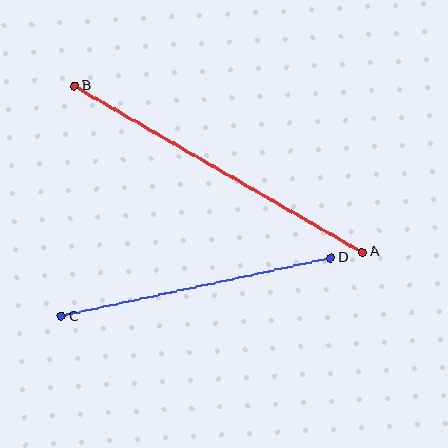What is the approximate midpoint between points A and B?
The midpoint is at approximately (218, 169) pixels.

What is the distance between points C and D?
The distance is approximately 276 pixels.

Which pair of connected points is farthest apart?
Points A and B are farthest apart.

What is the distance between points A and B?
The distance is approximately 333 pixels.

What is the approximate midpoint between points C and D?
The midpoint is at approximately (196, 287) pixels.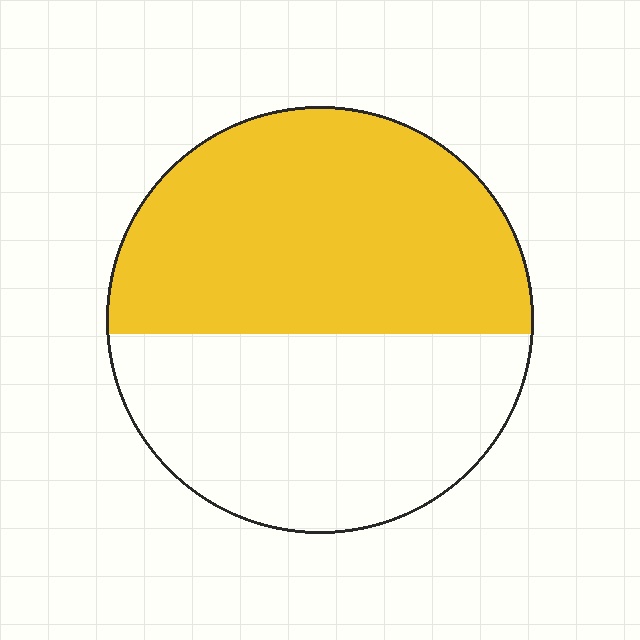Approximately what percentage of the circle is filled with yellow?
Approximately 55%.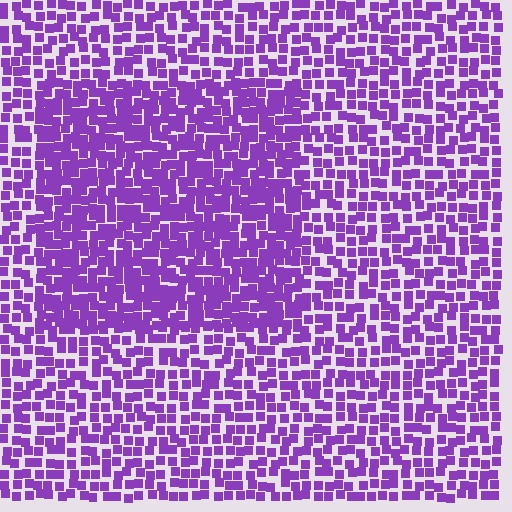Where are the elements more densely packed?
The elements are more densely packed inside the rectangle boundary.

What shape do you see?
I see a rectangle.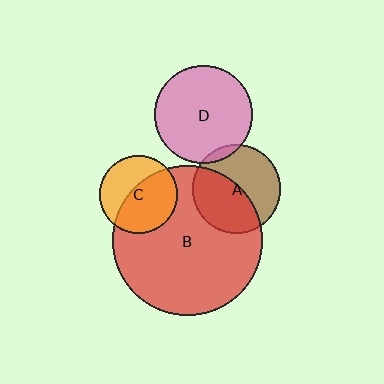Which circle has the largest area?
Circle B (red).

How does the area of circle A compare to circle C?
Approximately 1.3 times.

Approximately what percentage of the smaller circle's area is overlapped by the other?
Approximately 55%.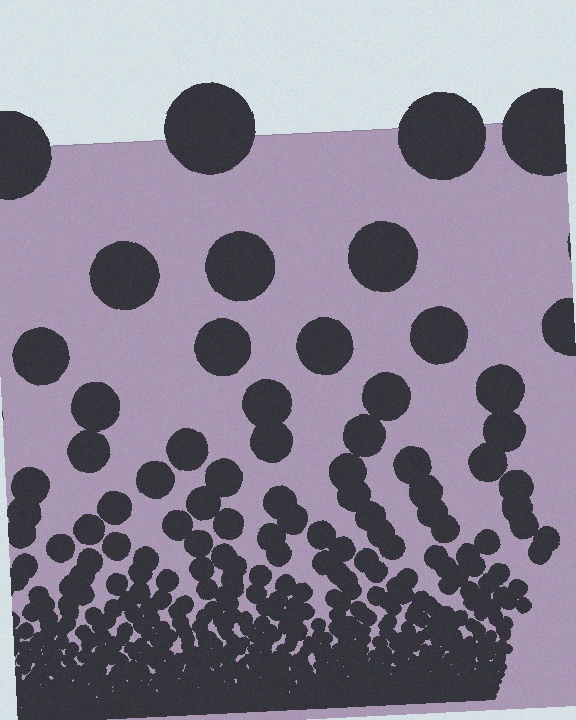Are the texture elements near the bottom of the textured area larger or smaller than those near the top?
Smaller. The gradient is inverted — elements near the bottom are smaller and denser.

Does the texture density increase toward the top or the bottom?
Density increases toward the bottom.